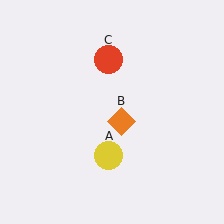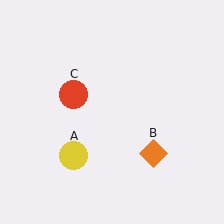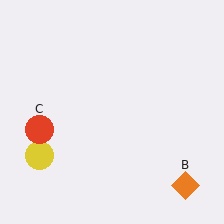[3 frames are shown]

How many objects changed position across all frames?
3 objects changed position: yellow circle (object A), orange diamond (object B), red circle (object C).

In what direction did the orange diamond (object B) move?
The orange diamond (object B) moved down and to the right.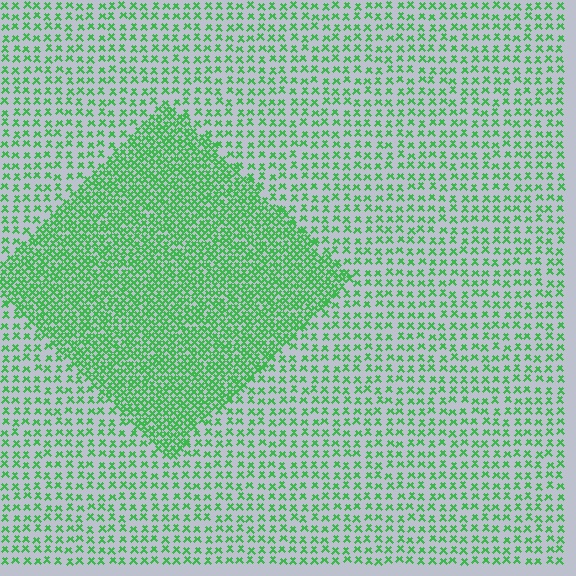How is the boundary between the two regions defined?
The boundary is defined by a change in element density (approximately 2.3x ratio). All elements are the same color, size, and shape.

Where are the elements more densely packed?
The elements are more densely packed inside the diamond boundary.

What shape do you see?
I see a diamond.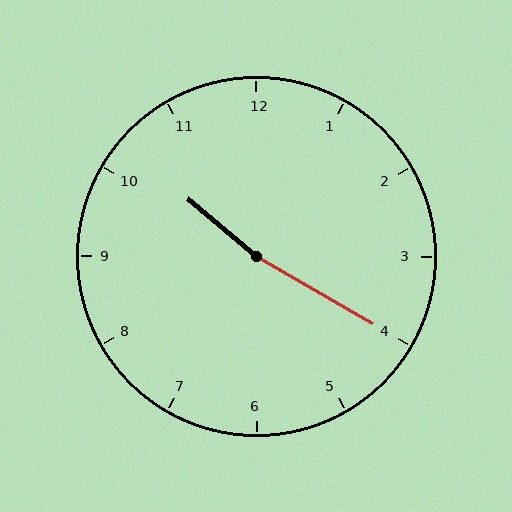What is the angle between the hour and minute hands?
Approximately 170 degrees.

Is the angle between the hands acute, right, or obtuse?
It is obtuse.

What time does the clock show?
10:20.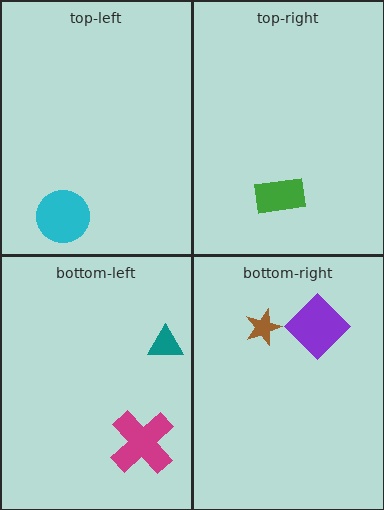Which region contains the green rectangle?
The top-right region.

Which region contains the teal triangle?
The bottom-left region.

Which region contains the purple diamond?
The bottom-right region.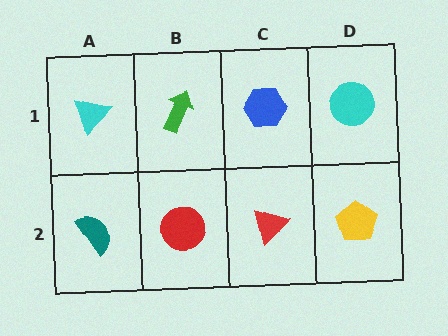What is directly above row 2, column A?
A cyan triangle.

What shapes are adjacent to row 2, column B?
A green arrow (row 1, column B), a teal semicircle (row 2, column A), a red triangle (row 2, column C).